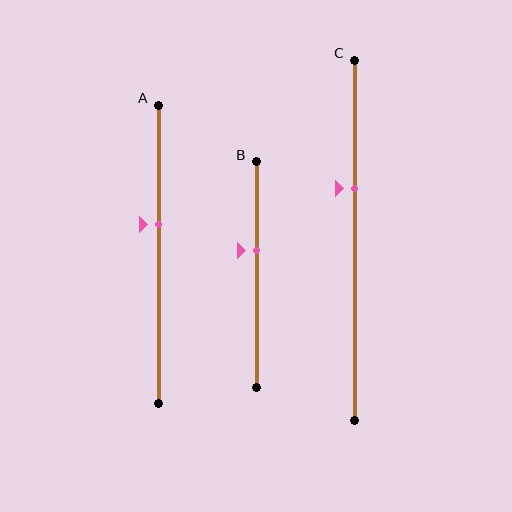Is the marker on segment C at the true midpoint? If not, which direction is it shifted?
No, the marker on segment C is shifted upward by about 14% of the segment length.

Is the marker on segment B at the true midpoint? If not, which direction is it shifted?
No, the marker on segment B is shifted upward by about 11% of the segment length.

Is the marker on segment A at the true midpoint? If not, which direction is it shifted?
No, the marker on segment A is shifted upward by about 10% of the segment length.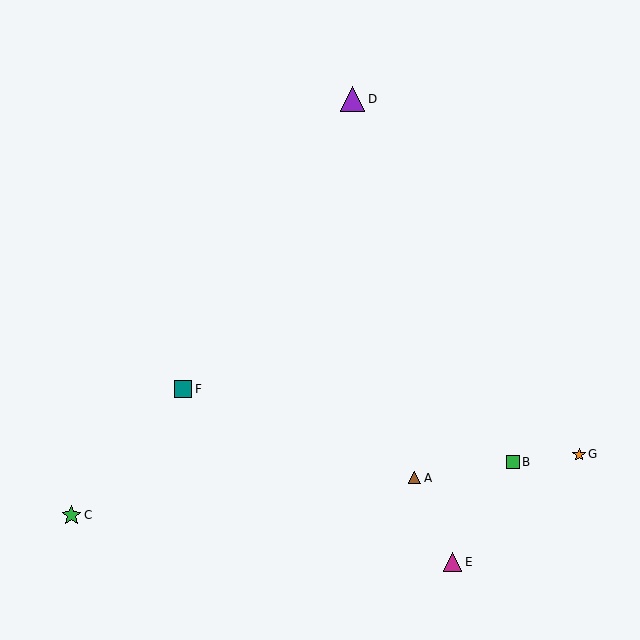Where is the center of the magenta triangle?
The center of the magenta triangle is at (452, 562).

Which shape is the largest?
The purple triangle (labeled D) is the largest.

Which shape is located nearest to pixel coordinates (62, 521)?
The green star (labeled C) at (71, 515) is nearest to that location.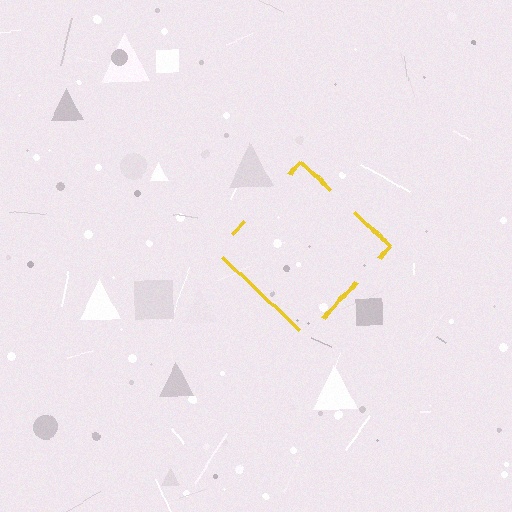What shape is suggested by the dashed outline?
The dashed outline suggests a diamond.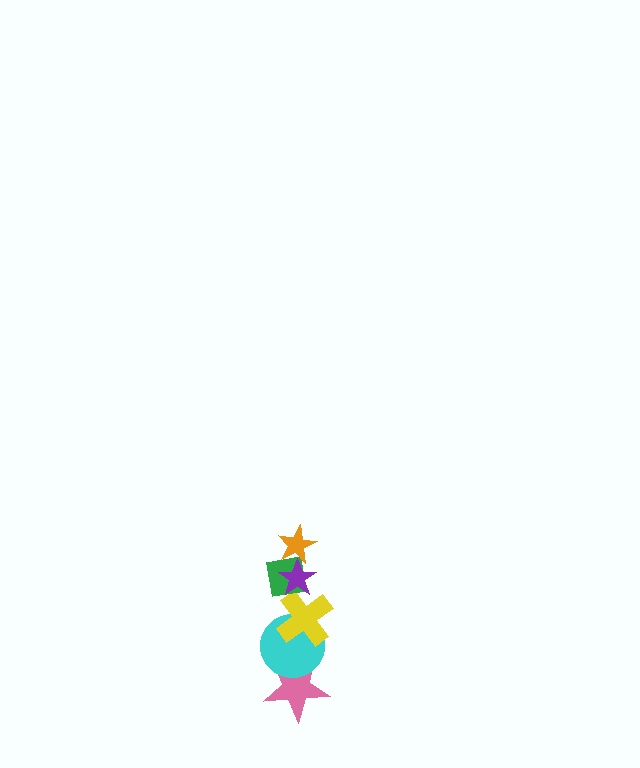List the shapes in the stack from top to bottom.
From top to bottom: the orange star, the purple star, the green square, the yellow cross, the cyan circle, the pink star.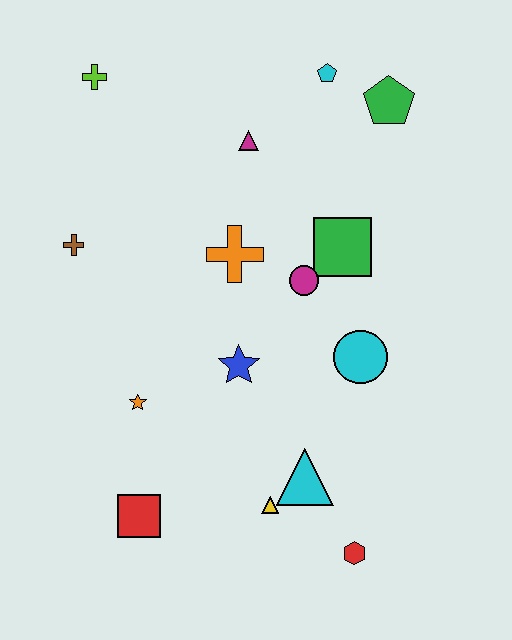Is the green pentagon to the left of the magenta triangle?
No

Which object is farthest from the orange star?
The green pentagon is farthest from the orange star.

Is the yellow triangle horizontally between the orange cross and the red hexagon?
Yes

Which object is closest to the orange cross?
The magenta circle is closest to the orange cross.